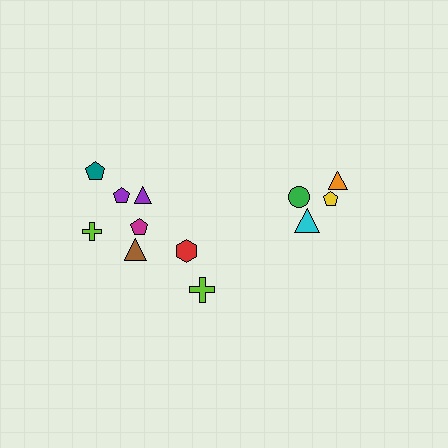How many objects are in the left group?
There are 8 objects.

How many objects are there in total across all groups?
There are 12 objects.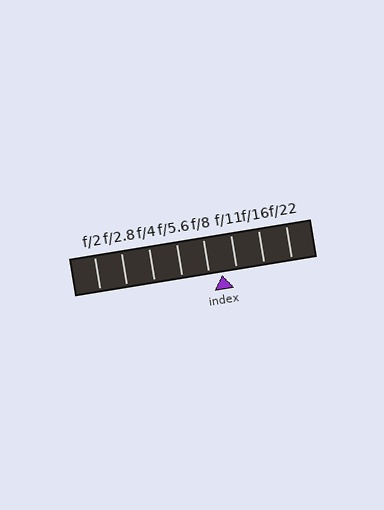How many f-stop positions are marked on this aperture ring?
There are 8 f-stop positions marked.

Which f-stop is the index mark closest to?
The index mark is closest to f/8.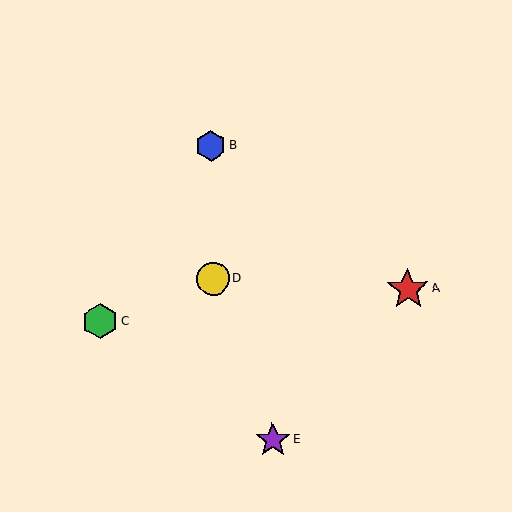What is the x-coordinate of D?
Object D is at x≈213.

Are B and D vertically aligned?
Yes, both are at x≈211.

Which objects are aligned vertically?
Objects B, D are aligned vertically.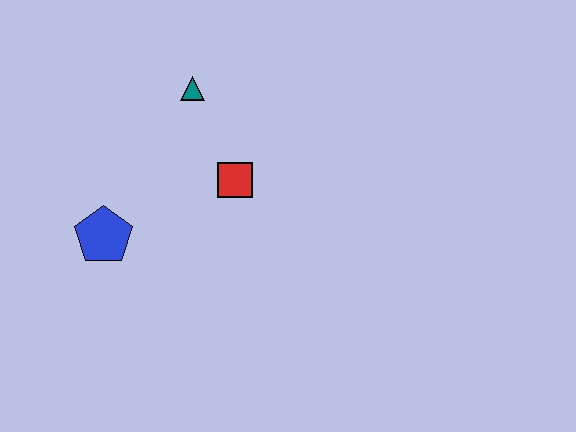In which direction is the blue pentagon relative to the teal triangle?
The blue pentagon is below the teal triangle.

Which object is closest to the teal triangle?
The red square is closest to the teal triangle.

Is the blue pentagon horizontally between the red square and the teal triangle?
No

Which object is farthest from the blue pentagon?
The teal triangle is farthest from the blue pentagon.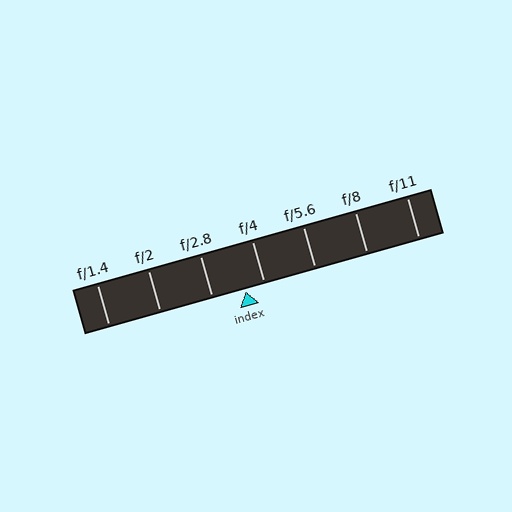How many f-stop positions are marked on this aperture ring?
There are 7 f-stop positions marked.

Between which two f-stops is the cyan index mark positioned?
The index mark is between f/2.8 and f/4.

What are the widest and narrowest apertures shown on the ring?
The widest aperture shown is f/1.4 and the narrowest is f/11.